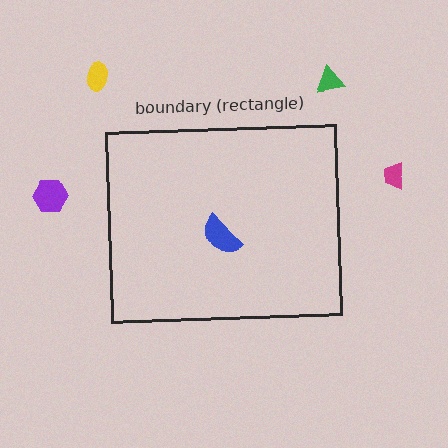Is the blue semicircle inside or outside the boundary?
Inside.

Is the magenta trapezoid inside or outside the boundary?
Outside.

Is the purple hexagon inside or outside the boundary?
Outside.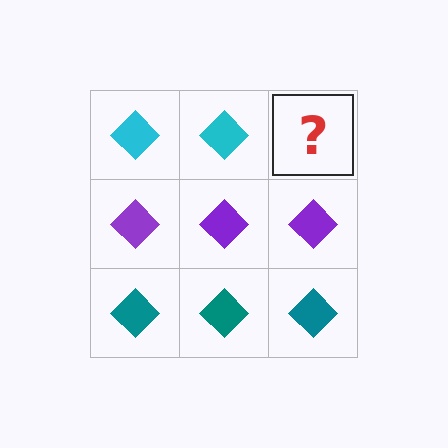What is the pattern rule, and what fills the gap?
The rule is that each row has a consistent color. The gap should be filled with a cyan diamond.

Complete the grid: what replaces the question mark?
The question mark should be replaced with a cyan diamond.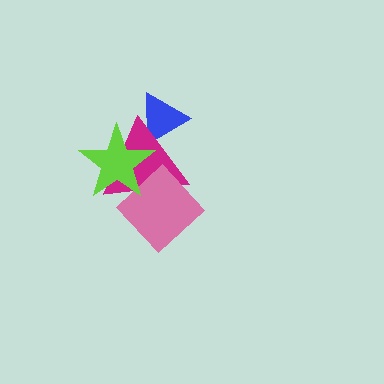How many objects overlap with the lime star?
2 objects overlap with the lime star.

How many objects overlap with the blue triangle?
1 object overlaps with the blue triangle.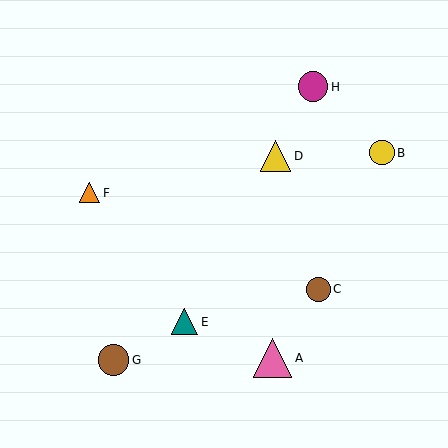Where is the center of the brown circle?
The center of the brown circle is at (113, 360).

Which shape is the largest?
The pink triangle (labeled A) is the largest.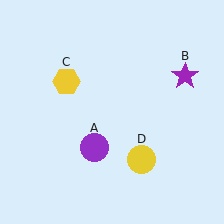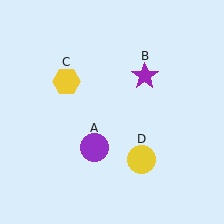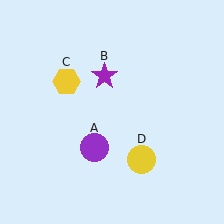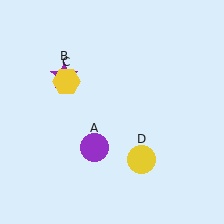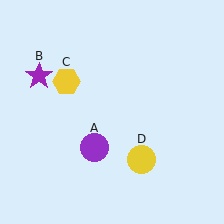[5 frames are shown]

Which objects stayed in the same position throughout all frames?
Purple circle (object A) and yellow hexagon (object C) and yellow circle (object D) remained stationary.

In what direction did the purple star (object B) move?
The purple star (object B) moved left.